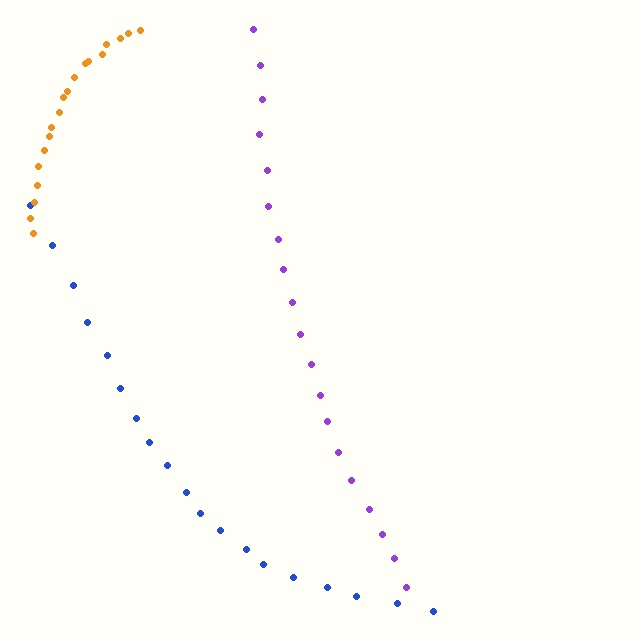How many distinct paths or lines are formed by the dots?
There are 3 distinct paths.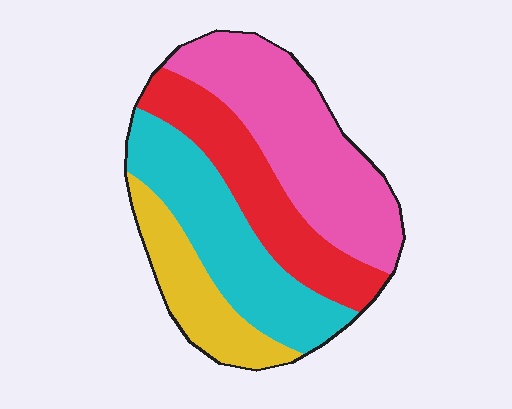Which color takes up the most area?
Pink, at roughly 35%.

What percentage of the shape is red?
Red covers around 25% of the shape.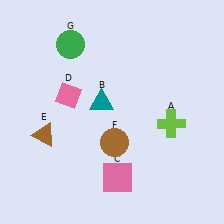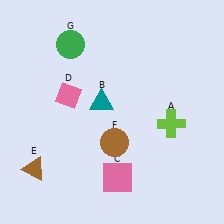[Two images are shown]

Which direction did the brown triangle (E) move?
The brown triangle (E) moved down.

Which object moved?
The brown triangle (E) moved down.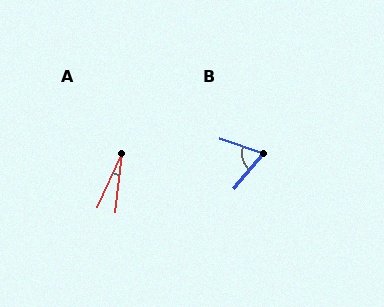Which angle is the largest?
B, at approximately 68 degrees.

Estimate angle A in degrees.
Approximately 18 degrees.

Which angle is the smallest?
A, at approximately 18 degrees.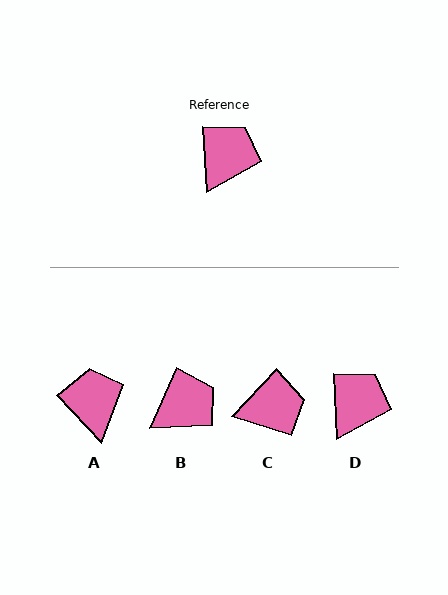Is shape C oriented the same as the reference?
No, it is off by about 46 degrees.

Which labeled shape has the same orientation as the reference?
D.